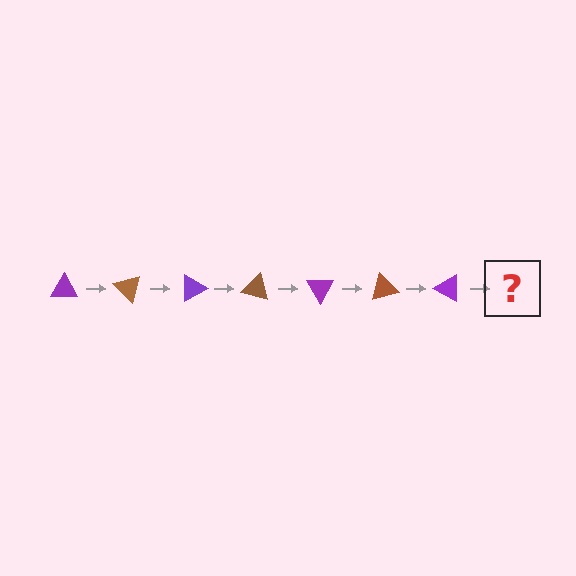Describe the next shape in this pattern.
It should be a brown triangle, rotated 315 degrees from the start.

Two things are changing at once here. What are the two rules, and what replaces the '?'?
The two rules are that it rotates 45 degrees each step and the color cycles through purple and brown. The '?' should be a brown triangle, rotated 315 degrees from the start.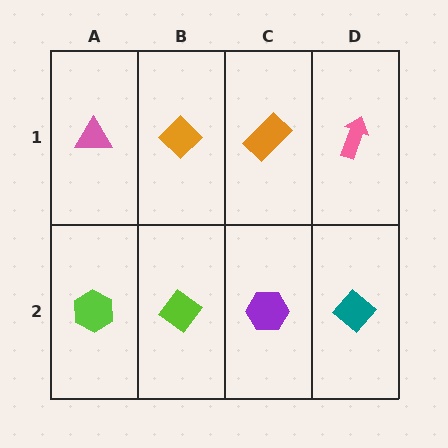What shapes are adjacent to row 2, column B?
An orange diamond (row 1, column B), a lime hexagon (row 2, column A), a purple hexagon (row 2, column C).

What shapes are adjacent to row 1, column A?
A lime hexagon (row 2, column A), an orange diamond (row 1, column B).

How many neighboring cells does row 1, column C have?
3.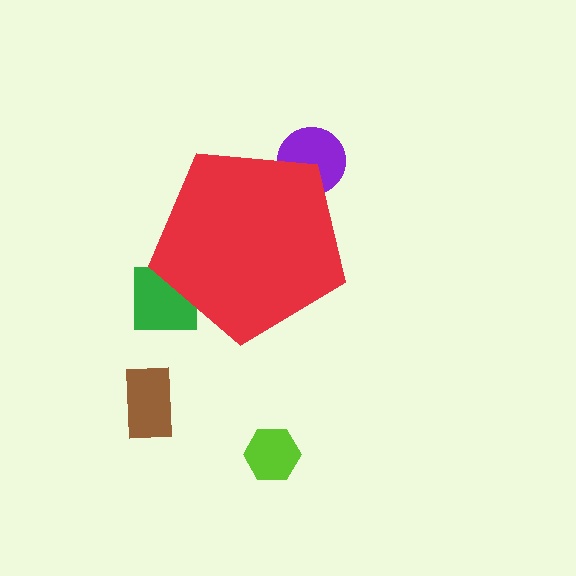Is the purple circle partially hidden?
Yes, the purple circle is partially hidden behind the red pentagon.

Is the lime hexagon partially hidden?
No, the lime hexagon is fully visible.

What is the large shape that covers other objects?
A red pentagon.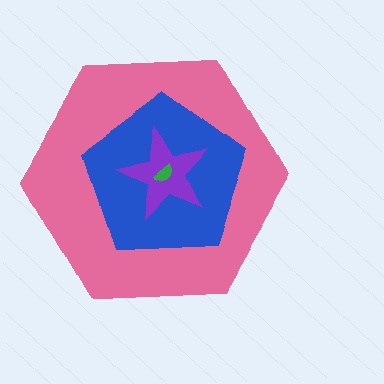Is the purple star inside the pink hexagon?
Yes.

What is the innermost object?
The green semicircle.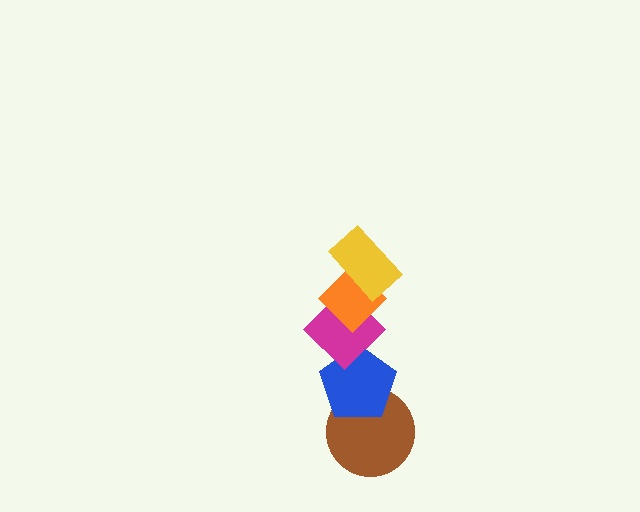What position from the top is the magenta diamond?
The magenta diamond is 3rd from the top.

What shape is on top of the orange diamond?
The yellow rectangle is on top of the orange diamond.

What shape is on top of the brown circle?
The blue pentagon is on top of the brown circle.